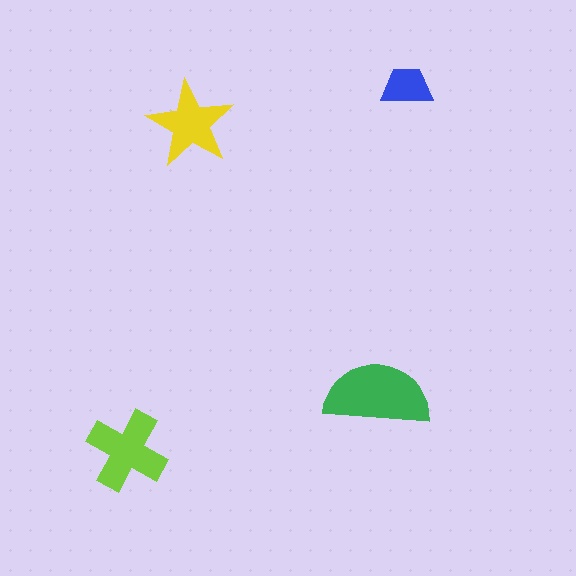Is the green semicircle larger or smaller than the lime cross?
Larger.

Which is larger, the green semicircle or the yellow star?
The green semicircle.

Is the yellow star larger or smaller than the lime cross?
Smaller.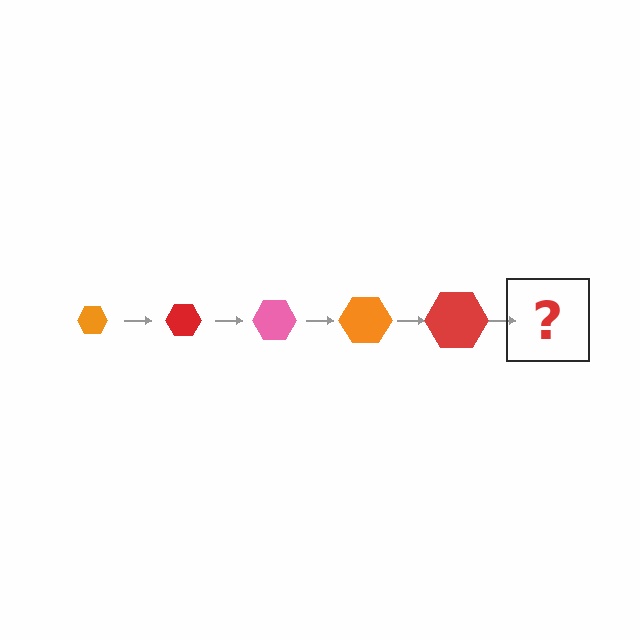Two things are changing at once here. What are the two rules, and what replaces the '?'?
The two rules are that the hexagon grows larger each step and the color cycles through orange, red, and pink. The '?' should be a pink hexagon, larger than the previous one.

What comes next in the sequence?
The next element should be a pink hexagon, larger than the previous one.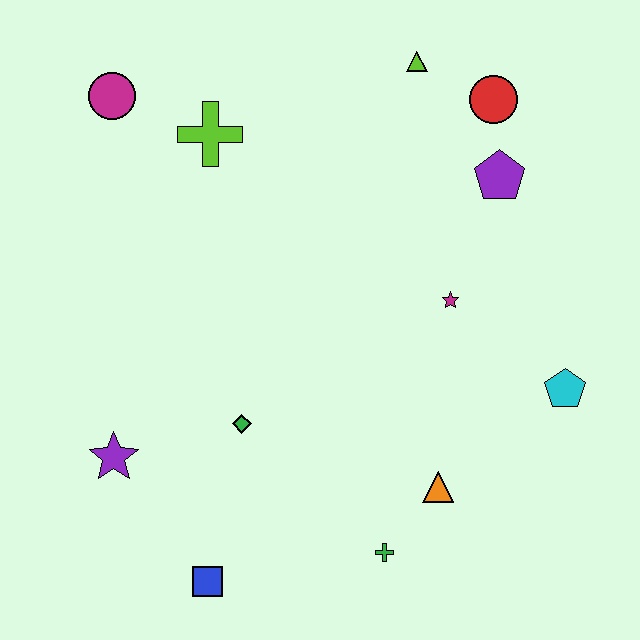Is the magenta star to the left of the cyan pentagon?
Yes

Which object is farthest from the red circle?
The blue square is farthest from the red circle.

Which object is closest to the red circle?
The purple pentagon is closest to the red circle.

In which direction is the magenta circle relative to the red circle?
The magenta circle is to the left of the red circle.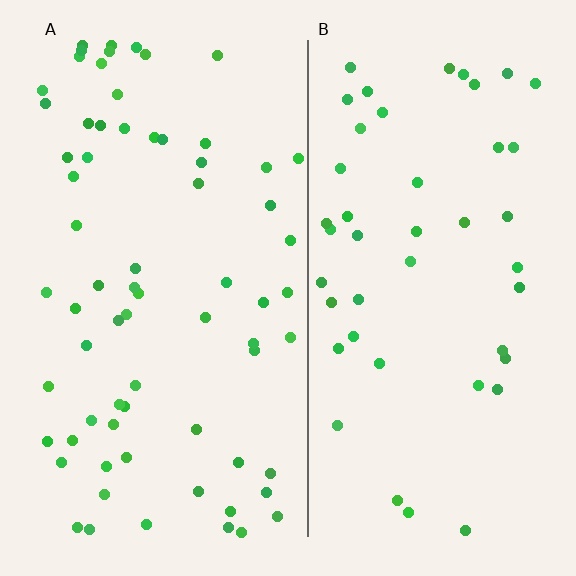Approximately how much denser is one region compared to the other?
Approximately 1.5× — region A over region B.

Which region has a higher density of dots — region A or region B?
A (the left).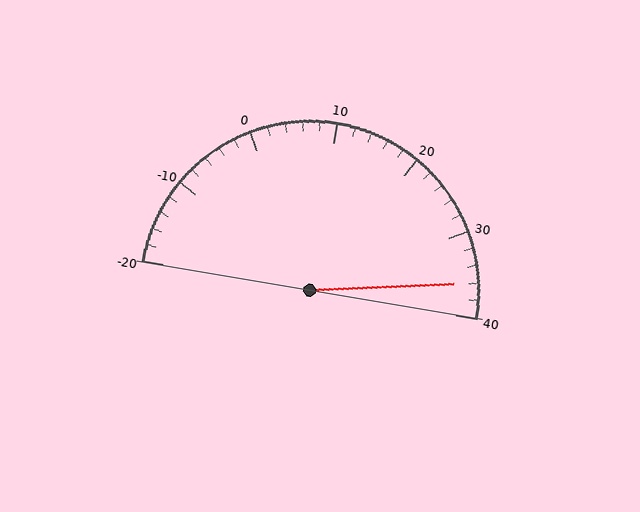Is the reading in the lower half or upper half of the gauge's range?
The reading is in the upper half of the range (-20 to 40).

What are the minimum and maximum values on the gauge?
The gauge ranges from -20 to 40.